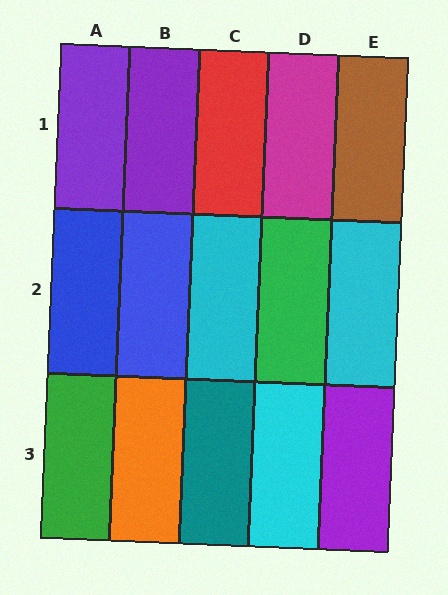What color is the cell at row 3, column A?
Green.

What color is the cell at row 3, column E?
Purple.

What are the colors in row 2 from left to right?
Blue, blue, cyan, green, cyan.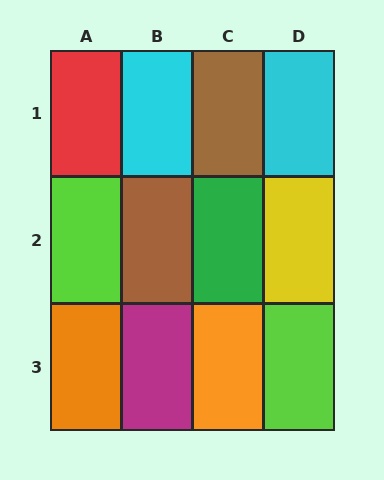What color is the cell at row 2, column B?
Brown.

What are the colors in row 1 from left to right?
Red, cyan, brown, cyan.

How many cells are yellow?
1 cell is yellow.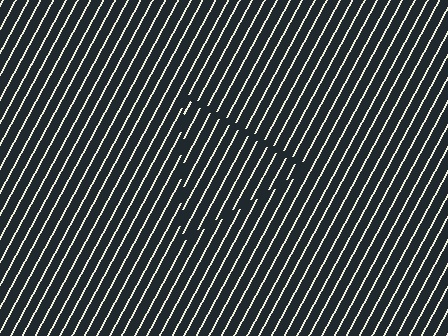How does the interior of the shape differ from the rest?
The interior of the shape contains the same grating, shifted by half a period — the contour is defined by the phase discontinuity where line-ends from the inner and outer gratings abut.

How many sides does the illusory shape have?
3 sides — the line-ends trace a triangle.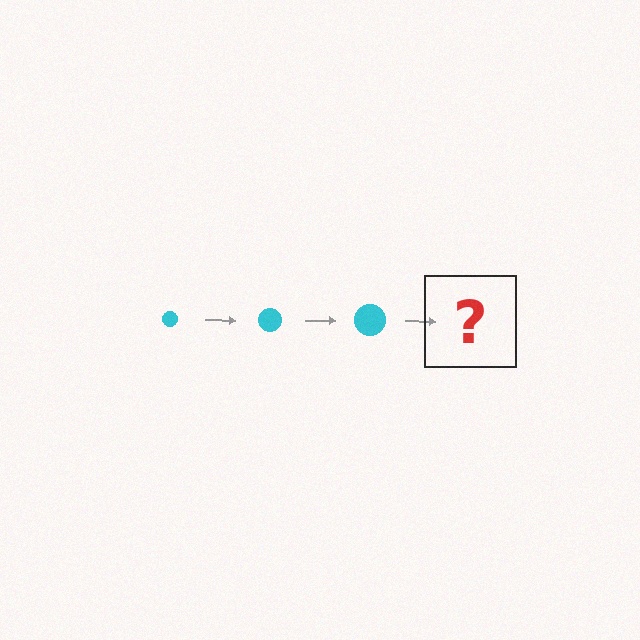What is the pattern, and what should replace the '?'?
The pattern is that the circle gets progressively larger each step. The '?' should be a cyan circle, larger than the previous one.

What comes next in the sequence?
The next element should be a cyan circle, larger than the previous one.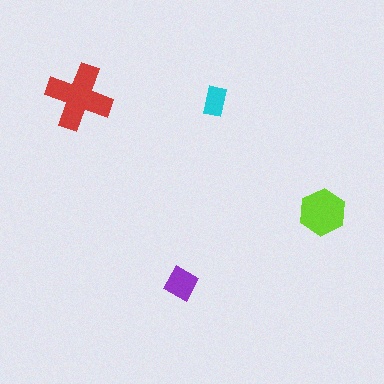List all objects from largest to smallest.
The red cross, the lime hexagon, the purple square, the cyan rectangle.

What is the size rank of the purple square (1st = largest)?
3rd.